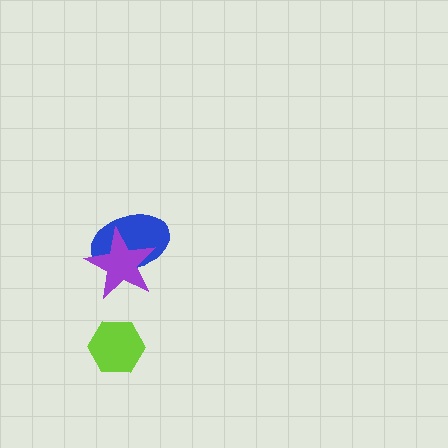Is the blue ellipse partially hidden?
Yes, it is partially covered by another shape.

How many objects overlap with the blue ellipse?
1 object overlaps with the blue ellipse.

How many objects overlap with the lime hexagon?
0 objects overlap with the lime hexagon.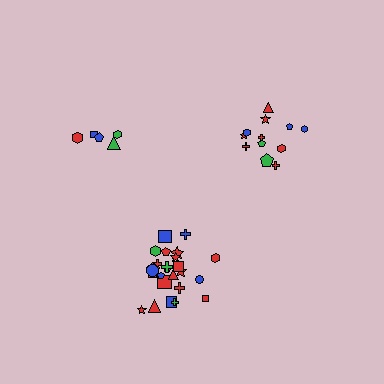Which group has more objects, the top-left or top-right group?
The top-right group.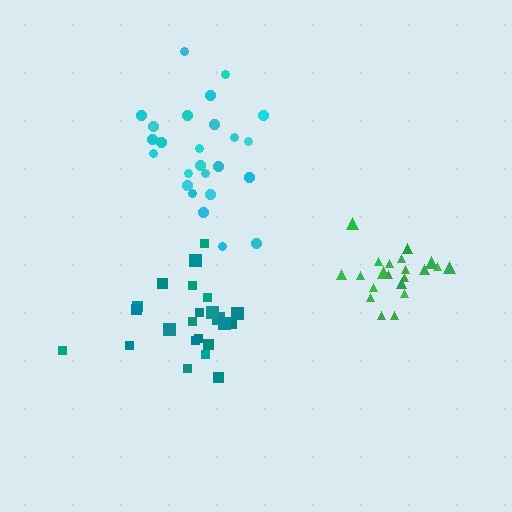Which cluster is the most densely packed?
Green.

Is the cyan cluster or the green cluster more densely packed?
Green.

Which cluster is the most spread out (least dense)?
Teal.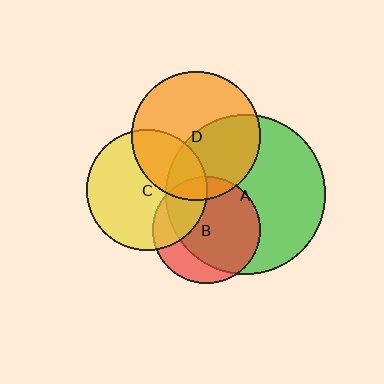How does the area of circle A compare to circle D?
Approximately 1.5 times.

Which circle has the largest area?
Circle A (green).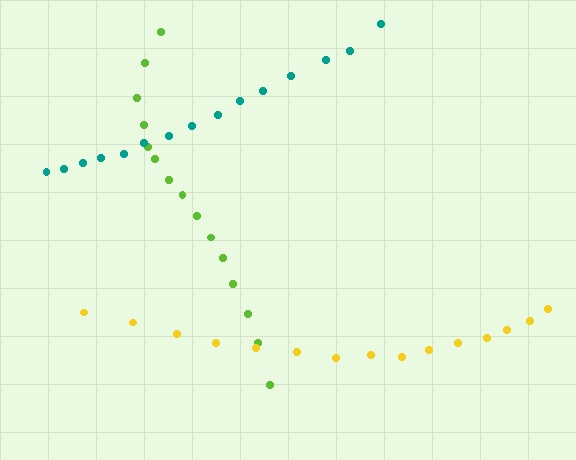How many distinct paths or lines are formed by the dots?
There are 3 distinct paths.